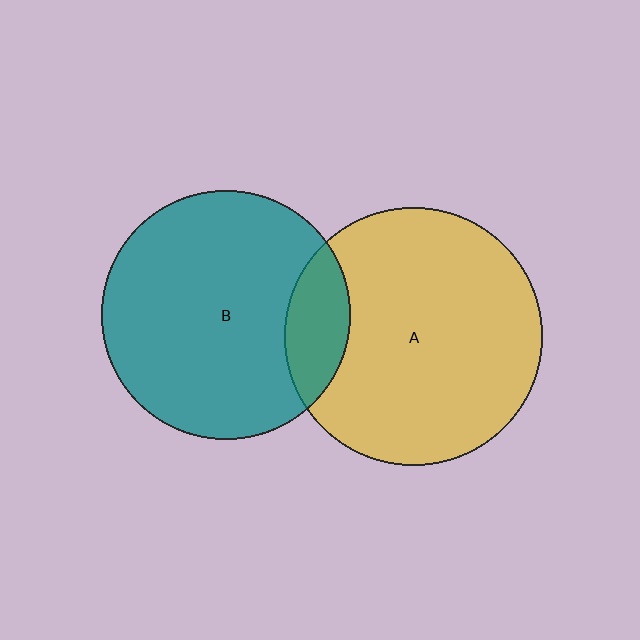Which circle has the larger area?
Circle A (yellow).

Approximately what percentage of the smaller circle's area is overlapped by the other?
Approximately 15%.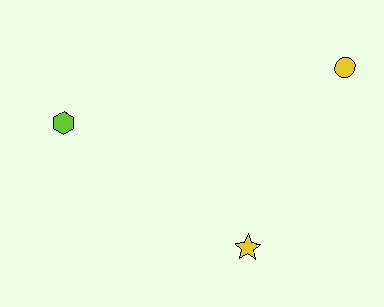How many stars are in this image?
There is 1 star.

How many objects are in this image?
There are 3 objects.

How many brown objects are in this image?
There are no brown objects.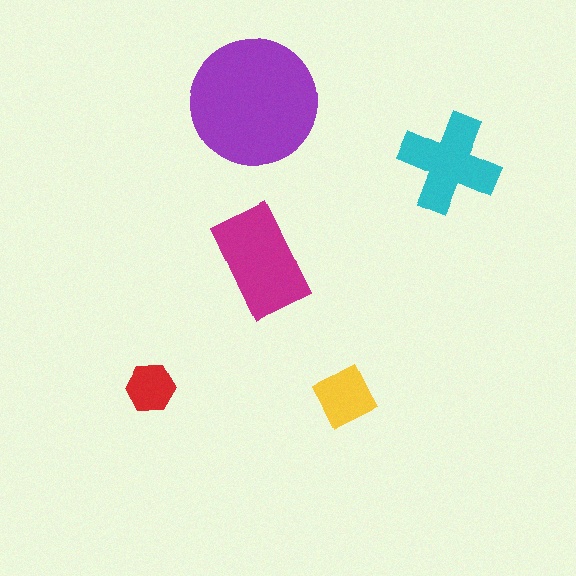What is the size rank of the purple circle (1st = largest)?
1st.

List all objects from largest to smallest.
The purple circle, the magenta rectangle, the cyan cross, the yellow diamond, the red hexagon.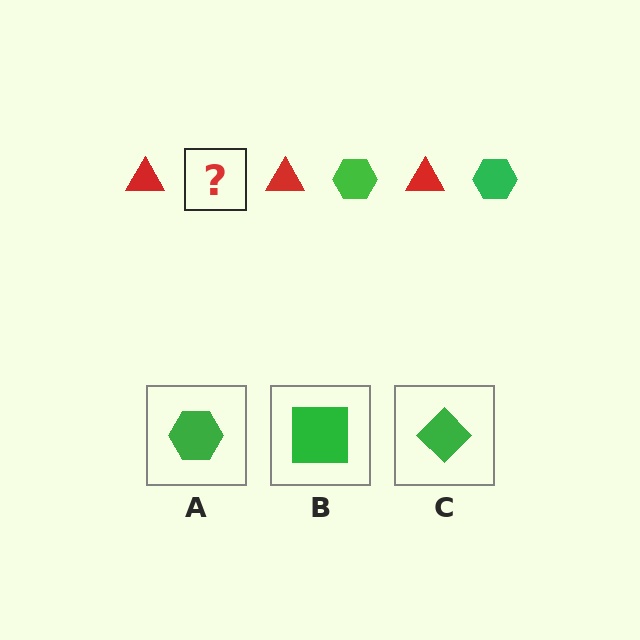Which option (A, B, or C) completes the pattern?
A.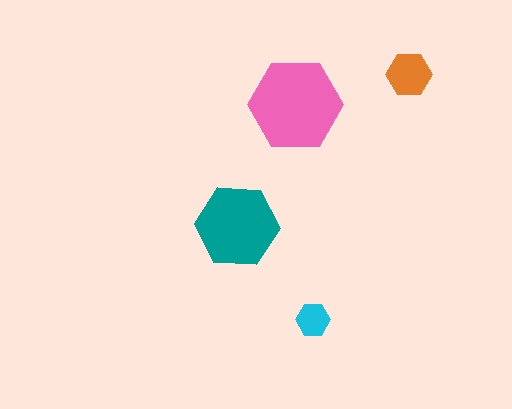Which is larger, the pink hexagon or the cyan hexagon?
The pink one.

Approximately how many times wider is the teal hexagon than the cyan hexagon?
About 2.5 times wider.